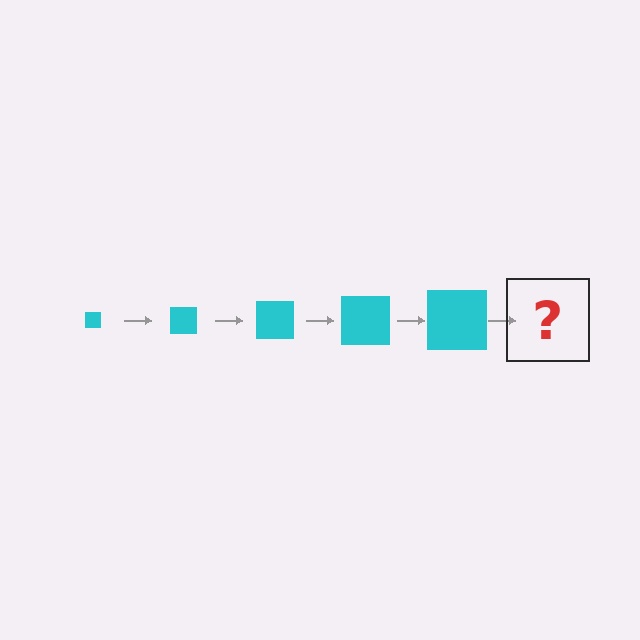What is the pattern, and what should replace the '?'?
The pattern is that the square gets progressively larger each step. The '?' should be a cyan square, larger than the previous one.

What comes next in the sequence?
The next element should be a cyan square, larger than the previous one.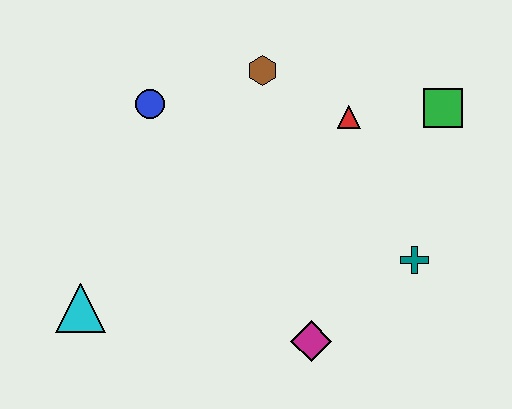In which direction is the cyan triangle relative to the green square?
The cyan triangle is to the left of the green square.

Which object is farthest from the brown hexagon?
The cyan triangle is farthest from the brown hexagon.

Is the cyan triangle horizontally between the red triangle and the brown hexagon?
No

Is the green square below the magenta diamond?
No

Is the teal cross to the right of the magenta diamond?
Yes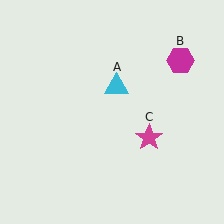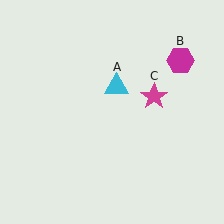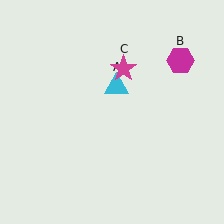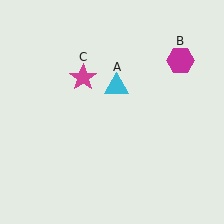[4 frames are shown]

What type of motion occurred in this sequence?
The magenta star (object C) rotated counterclockwise around the center of the scene.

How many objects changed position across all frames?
1 object changed position: magenta star (object C).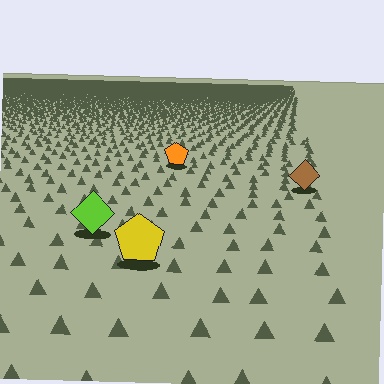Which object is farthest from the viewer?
The orange pentagon is farthest from the viewer. It appears smaller and the ground texture around it is denser.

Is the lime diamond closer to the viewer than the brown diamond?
Yes. The lime diamond is closer — you can tell from the texture gradient: the ground texture is coarser near it.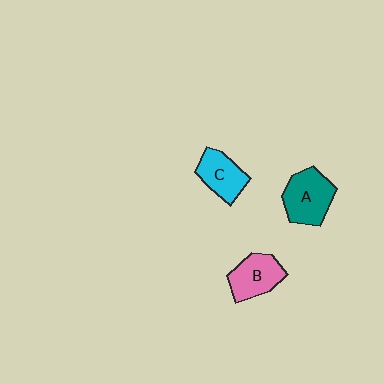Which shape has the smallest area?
Shape C (cyan).